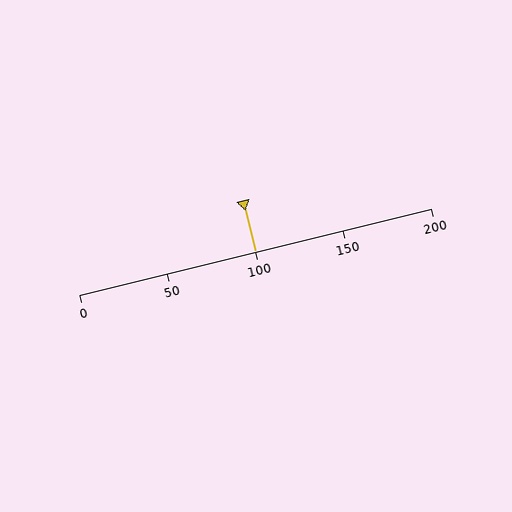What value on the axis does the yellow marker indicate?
The marker indicates approximately 100.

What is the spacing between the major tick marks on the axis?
The major ticks are spaced 50 apart.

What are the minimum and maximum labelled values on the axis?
The axis runs from 0 to 200.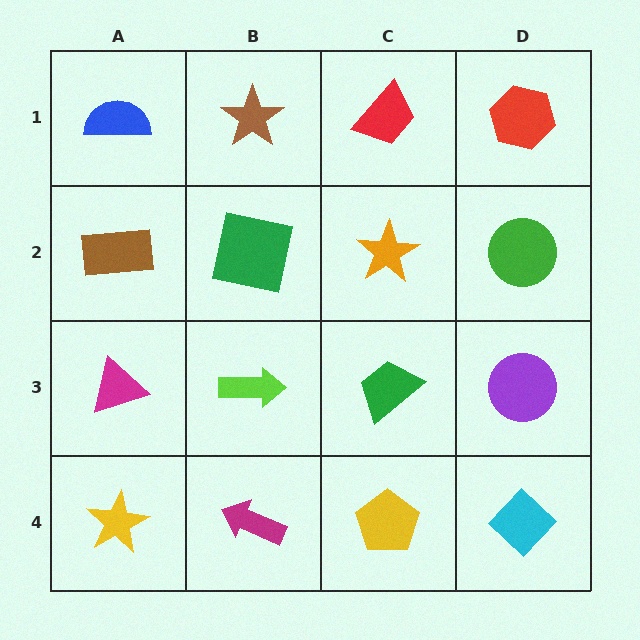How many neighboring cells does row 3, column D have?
3.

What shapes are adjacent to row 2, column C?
A red trapezoid (row 1, column C), a green trapezoid (row 3, column C), a green square (row 2, column B), a green circle (row 2, column D).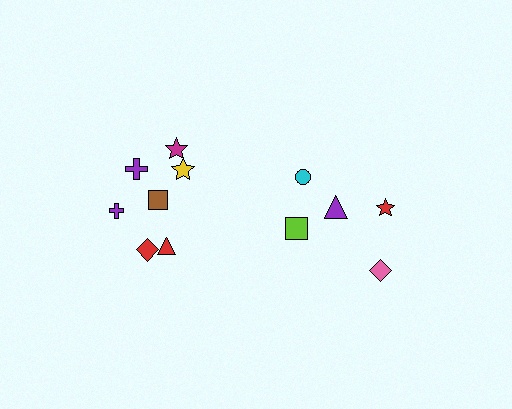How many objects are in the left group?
There are 7 objects.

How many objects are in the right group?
There are 5 objects.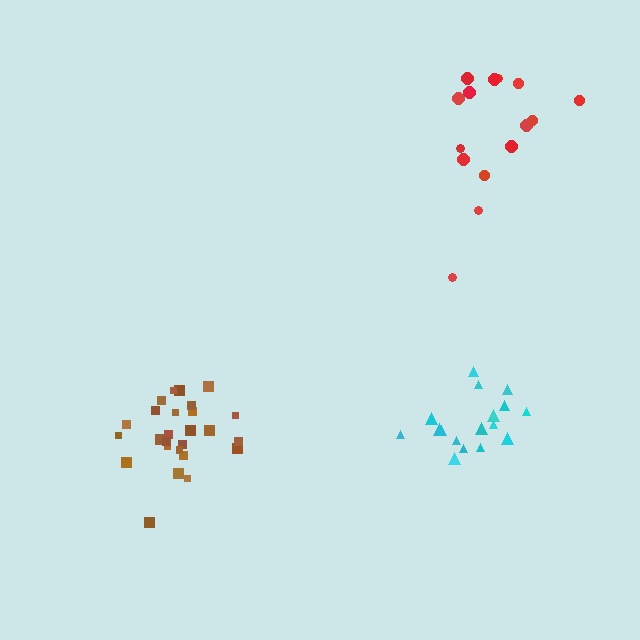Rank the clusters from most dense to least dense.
brown, cyan, red.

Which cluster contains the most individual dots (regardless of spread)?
Brown (28).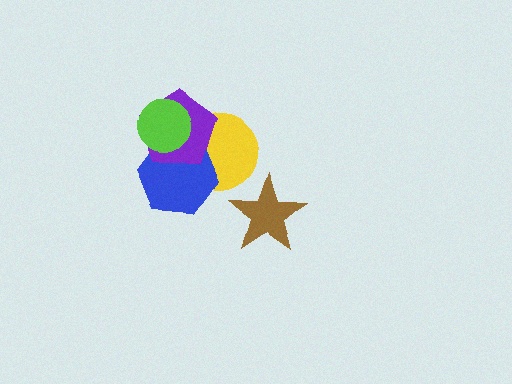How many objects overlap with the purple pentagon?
3 objects overlap with the purple pentagon.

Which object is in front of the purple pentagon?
The lime circle is in front of the purple pentagon.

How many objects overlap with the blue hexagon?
3 objects overlap with the blue hexagon.